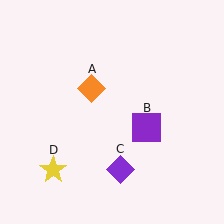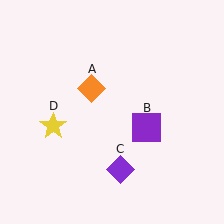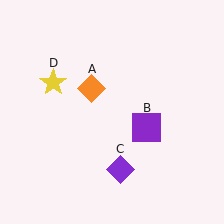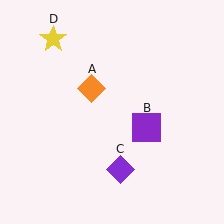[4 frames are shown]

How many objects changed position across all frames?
1 object changed position: yellow star (object D).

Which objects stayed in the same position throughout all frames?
Orange diamond (object A) and purple square (object B) and purple diamond (object C) remained stationary.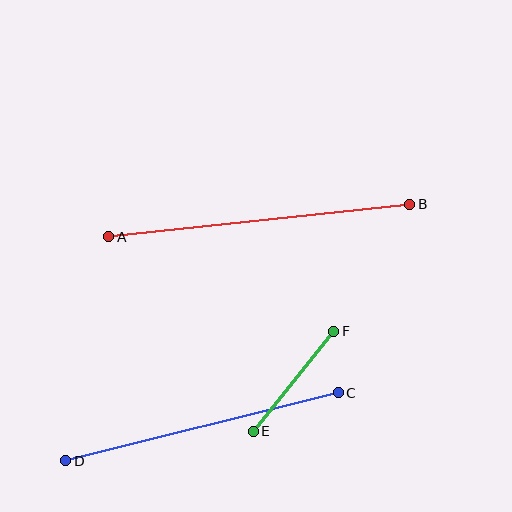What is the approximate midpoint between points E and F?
The midpoint is at approximately (294, 381) pixels.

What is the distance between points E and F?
The distance is approximately 128 pixels.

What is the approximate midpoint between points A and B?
The midpoint is at approximately (259, 221) pixels.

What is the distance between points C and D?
The distance is approximately 281 pixels.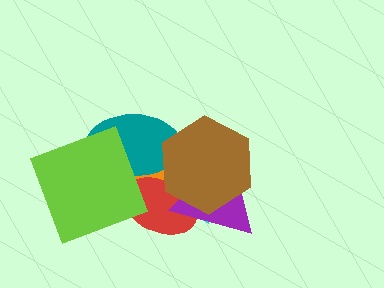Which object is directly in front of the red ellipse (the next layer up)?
The teal ellipse is directly in front of the red ellipse.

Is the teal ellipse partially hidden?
Yes, it is partially covered by another shape.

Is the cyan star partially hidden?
Yes, it is partially covered by another shape.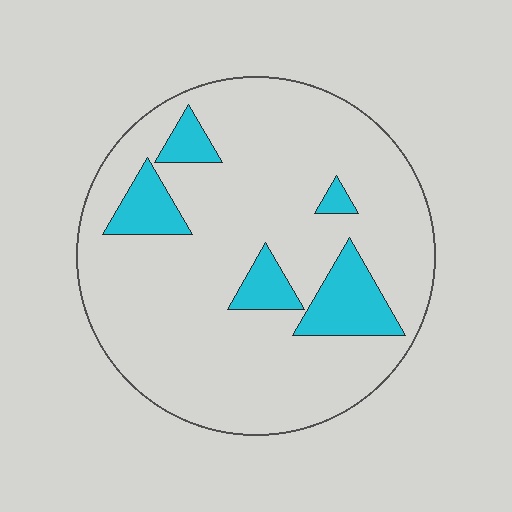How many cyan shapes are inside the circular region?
5.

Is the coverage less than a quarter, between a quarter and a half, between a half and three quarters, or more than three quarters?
Less than a quarter.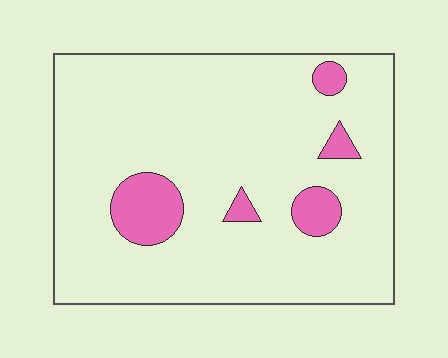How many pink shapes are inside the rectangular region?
5.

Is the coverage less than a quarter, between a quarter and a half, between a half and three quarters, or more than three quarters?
Less than a quarter.